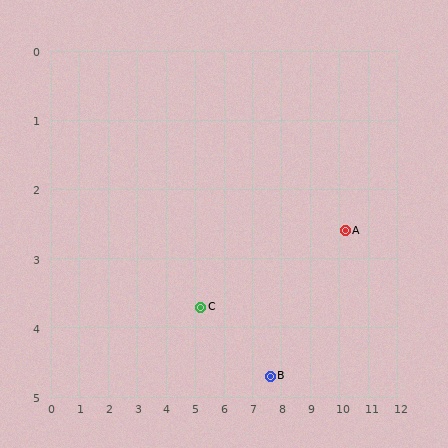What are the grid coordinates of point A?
Point A is at approximately (10.2, 2.6).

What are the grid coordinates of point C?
Point C is at approximately (5.2, 3.7).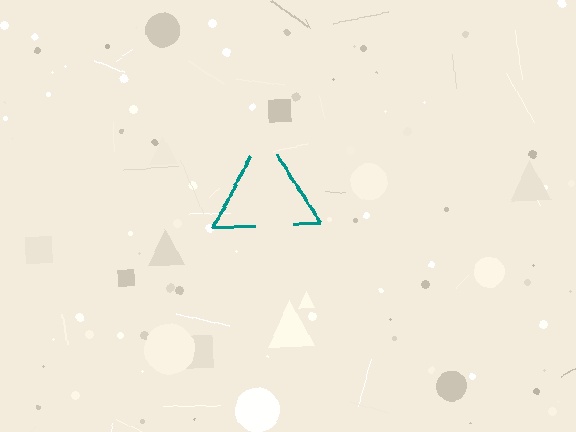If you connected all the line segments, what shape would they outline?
They would outline a triangle.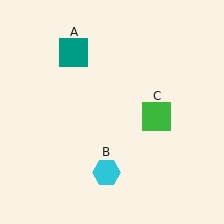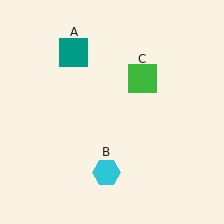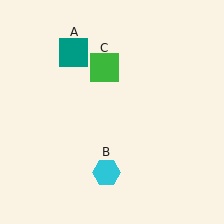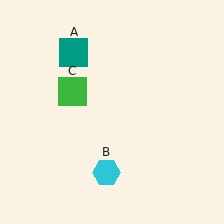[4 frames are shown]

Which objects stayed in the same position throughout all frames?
Teal square (object A) and cyan hexagon (object B) remained stationary.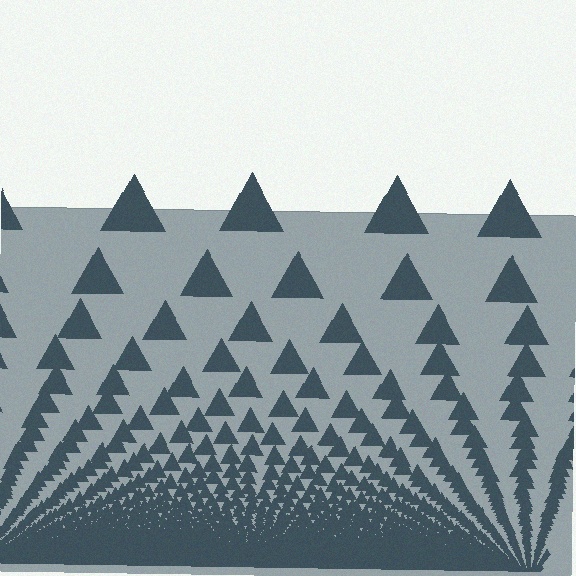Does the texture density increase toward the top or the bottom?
Density increases toward the bottom.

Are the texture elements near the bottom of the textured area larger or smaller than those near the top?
Smaller. The gradient is inverted — elements near the bottom are smaller and denser.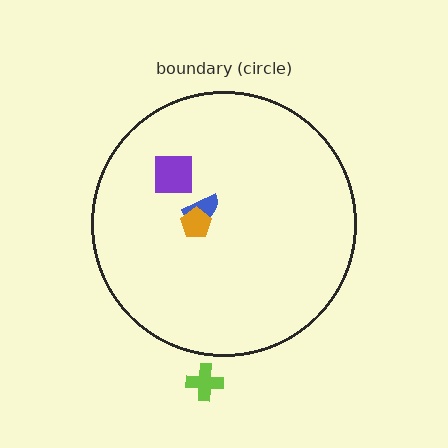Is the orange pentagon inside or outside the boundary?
Inside.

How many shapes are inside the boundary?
3 inside, 1 outside.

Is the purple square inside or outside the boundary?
Inside.